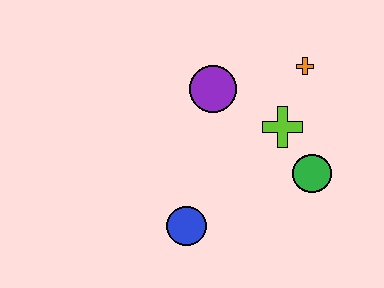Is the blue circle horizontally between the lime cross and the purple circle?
No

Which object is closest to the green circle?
The lime cross is closest to the green circle.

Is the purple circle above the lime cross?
Yes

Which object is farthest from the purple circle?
The blue circle is farthest from the purple circle.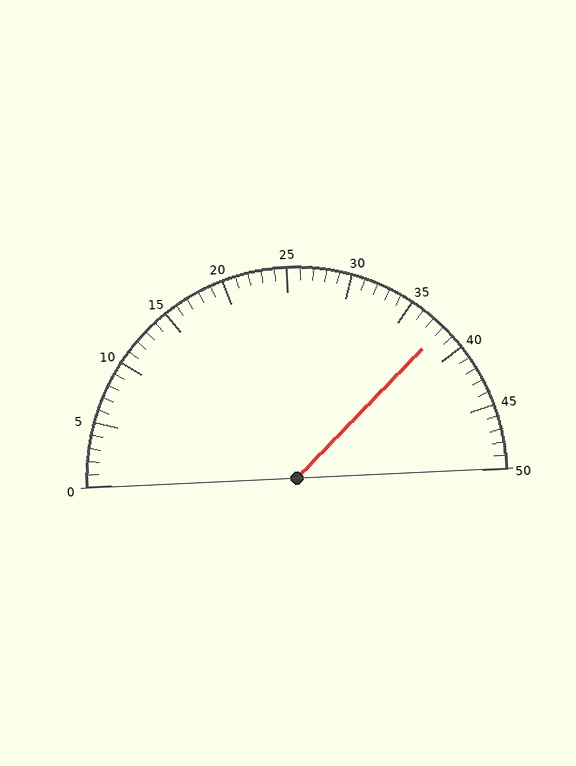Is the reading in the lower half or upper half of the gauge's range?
The reading is in the upper half of the range (0 to 50).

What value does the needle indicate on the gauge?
The needle indicates approximately 38.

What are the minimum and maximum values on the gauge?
The gauge ranges from 0 to 50.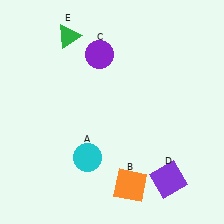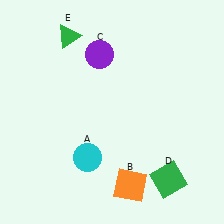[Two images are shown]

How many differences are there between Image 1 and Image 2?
There is 1 difference between the two images.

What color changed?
The square (D) changed from purple in Image 1 to green in Image 2.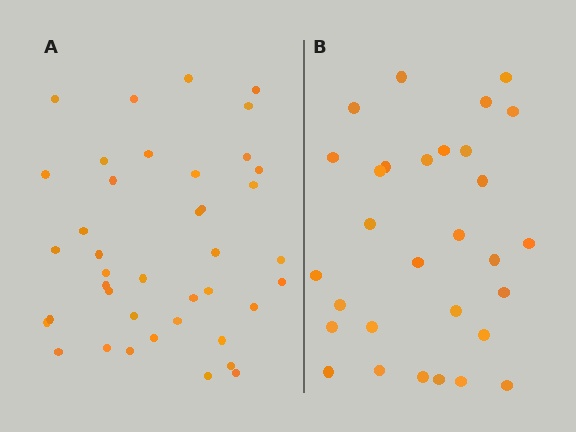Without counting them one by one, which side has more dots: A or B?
Region A (the left region) has more dots.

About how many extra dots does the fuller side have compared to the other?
Region A has roughly 10 or so more dots than region B.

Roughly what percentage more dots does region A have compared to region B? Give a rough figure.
About 35% more.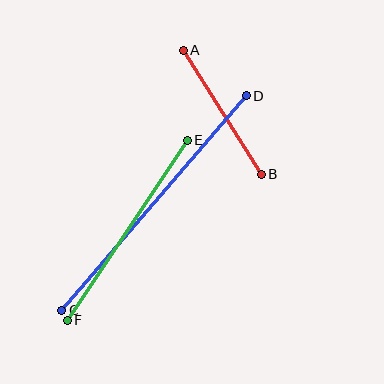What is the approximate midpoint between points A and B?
The midpoint is at approximately (222, 112) pixels.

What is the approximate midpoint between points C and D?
The midpoint is at approximately (154, 203) pixels.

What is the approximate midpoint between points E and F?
The midpoint is at approximately (127, 230) pixels.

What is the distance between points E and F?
The distance is approximately 217 pixels.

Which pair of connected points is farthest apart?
Points C and D are farthest apart.